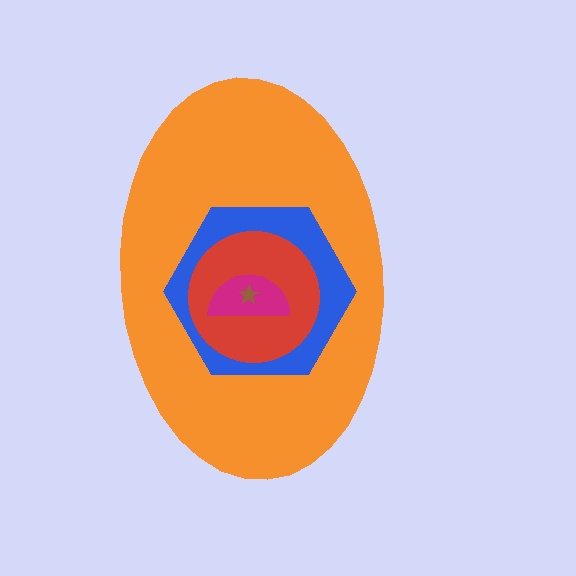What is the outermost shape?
The orange ellipse.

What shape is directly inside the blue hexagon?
The red circle.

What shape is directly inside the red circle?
The magenta semicircle.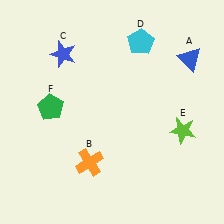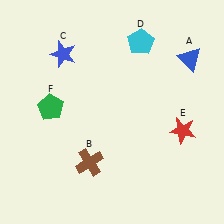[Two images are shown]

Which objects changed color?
B changed from orange to brown. E changed from lime to red.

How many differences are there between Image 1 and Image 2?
There are 2 differences between the two images.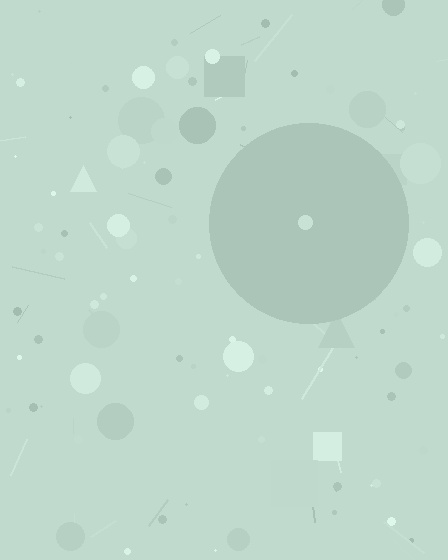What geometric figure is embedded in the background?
A circle is embedded in the background.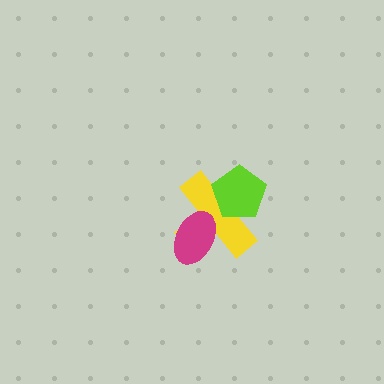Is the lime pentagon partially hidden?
No, no other shape covers it.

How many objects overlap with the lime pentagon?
1 object overlaps with the lime pentagon.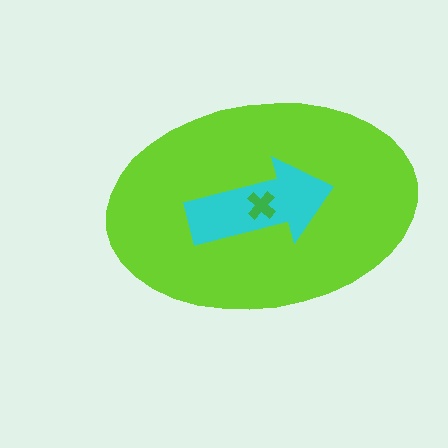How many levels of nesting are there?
3.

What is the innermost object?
The green cross.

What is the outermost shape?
The lime ellipse.